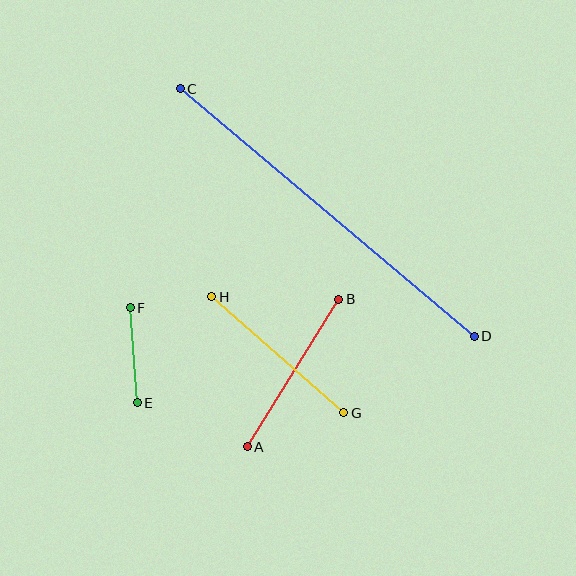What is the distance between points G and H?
The distance is approximately 176 pixels.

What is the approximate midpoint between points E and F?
The midpoint is at approximately (134, 355) pixels.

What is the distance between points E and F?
The distance is approximately 95 pixels.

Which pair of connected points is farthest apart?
Points C and D are farthest apart.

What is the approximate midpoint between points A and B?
The midpoint is at approximately (293, 373) pixels.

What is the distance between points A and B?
The distance is approximately 174 pixels.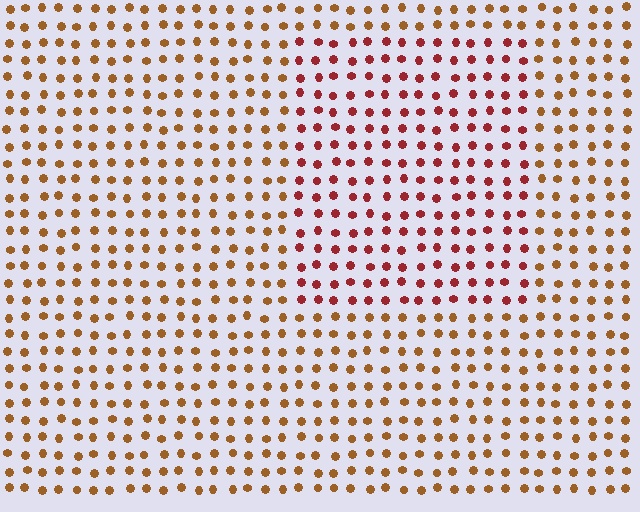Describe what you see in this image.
The image is filled with small brown elements in a uniform arrangement. A rectangle-shaped region is visible where the elements are tinted to a slightly different hue, forming a subtle color boundary.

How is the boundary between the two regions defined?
The boundary is defined purely by a slight shift in hue (about 35 degrees). Spacing, size, and orientation are identical on both sides.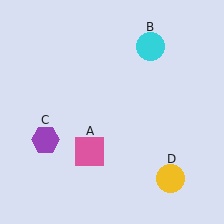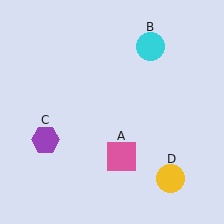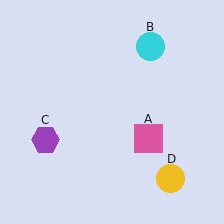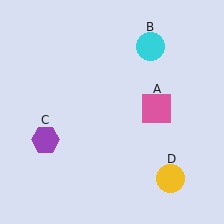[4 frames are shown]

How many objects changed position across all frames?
1 object changed position: pink square (object A).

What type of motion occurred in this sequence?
The pink square (object A) rotated counterclockwise around the center of the scene.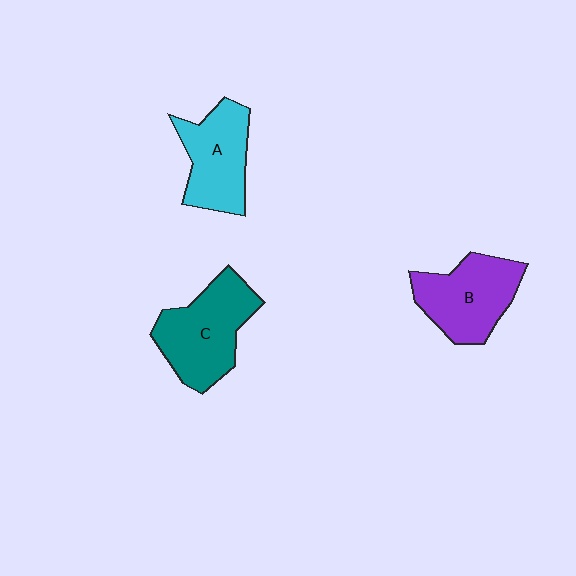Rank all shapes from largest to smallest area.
From largest to smallest: C (teal), B (purple), A (cyan).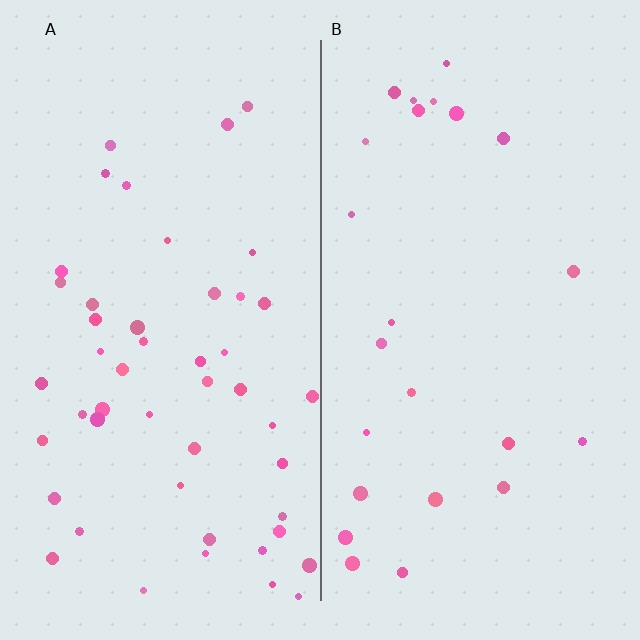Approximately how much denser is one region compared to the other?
Approximately 2.0× — region A over region B.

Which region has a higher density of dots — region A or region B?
A (the left).